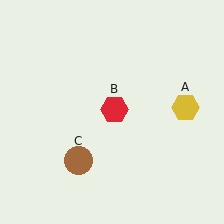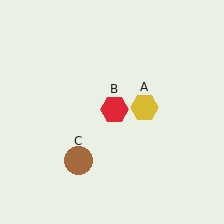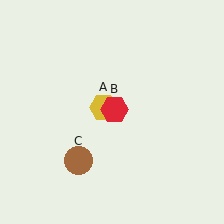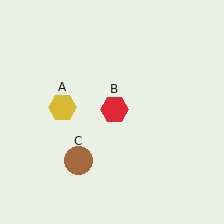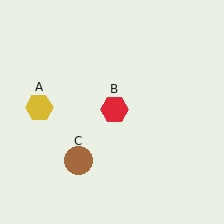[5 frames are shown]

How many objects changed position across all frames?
1 object changed position: yellow hexagon (object A).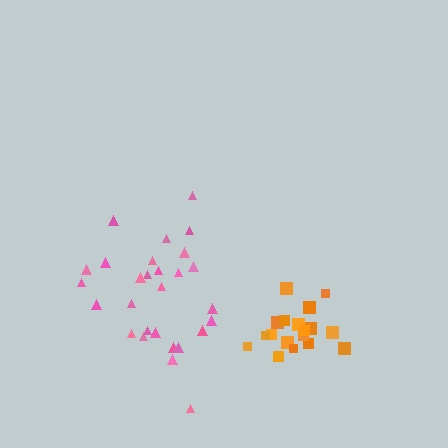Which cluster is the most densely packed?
Orange.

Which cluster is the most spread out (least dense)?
Pink.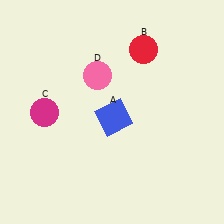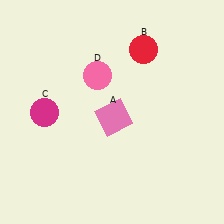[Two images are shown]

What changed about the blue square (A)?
In Image 1, A is blue. In Image 2, it changed to pink.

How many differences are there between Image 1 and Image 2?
There is 1 difference between the two images.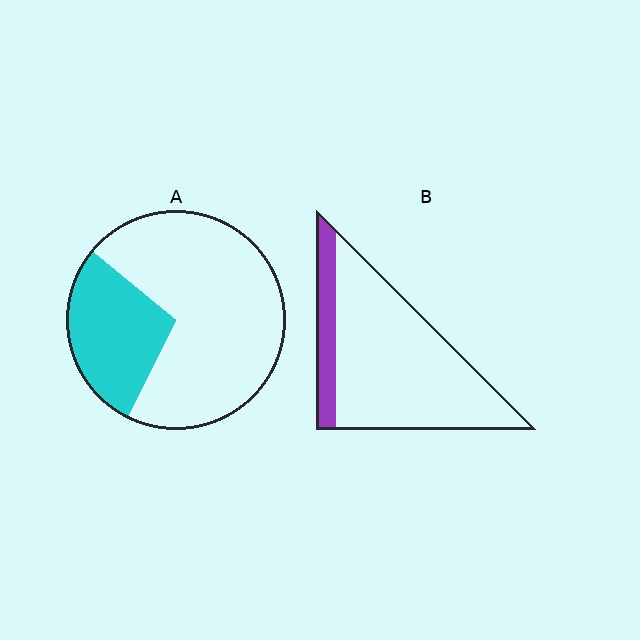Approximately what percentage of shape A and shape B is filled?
A is approximately 30% and B is approximately 15%.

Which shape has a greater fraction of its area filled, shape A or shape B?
Shape A.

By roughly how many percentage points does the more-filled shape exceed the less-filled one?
By roughly 10 percentage points (A over B).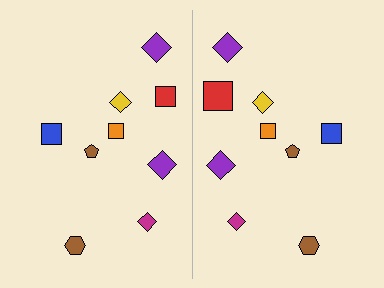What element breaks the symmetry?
The red square on the right side has a different size than its mirror counterpart.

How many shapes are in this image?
There are 18 shapes in this image.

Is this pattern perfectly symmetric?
No, the pattern is not perfectly symmetric. The red square on the right side has a different size than its mirror counterpart.